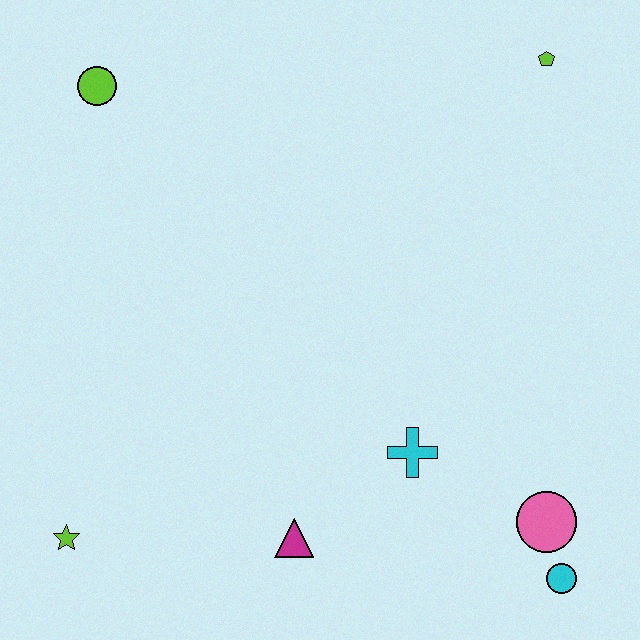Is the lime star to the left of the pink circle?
Yes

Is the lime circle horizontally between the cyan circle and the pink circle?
No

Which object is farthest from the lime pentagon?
The lime star is farthest from the lime pentagon.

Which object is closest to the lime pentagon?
The cyan cross is closest to the lime pentagon.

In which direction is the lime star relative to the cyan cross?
The lime star is to the left of the cyan cross.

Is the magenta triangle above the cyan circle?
Yes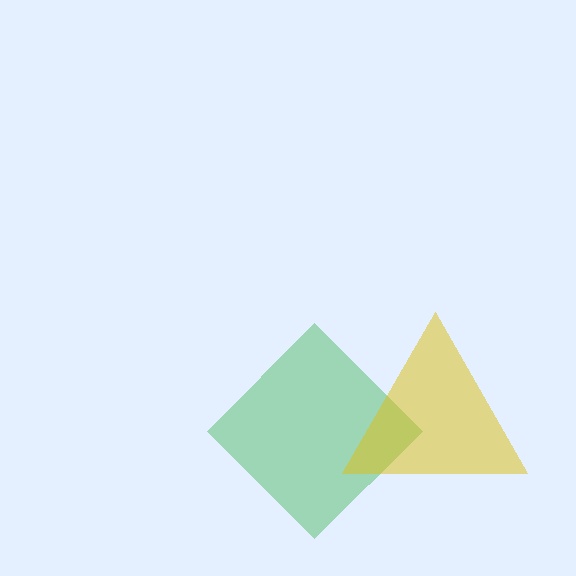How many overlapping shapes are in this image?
There are 2 overlapping shapes in the image.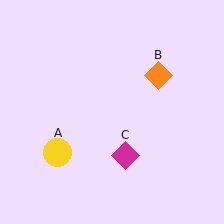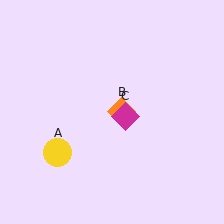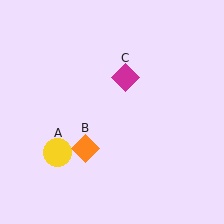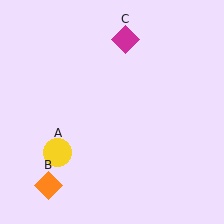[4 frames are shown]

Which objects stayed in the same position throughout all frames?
Yellow circle (object A) remained stationary.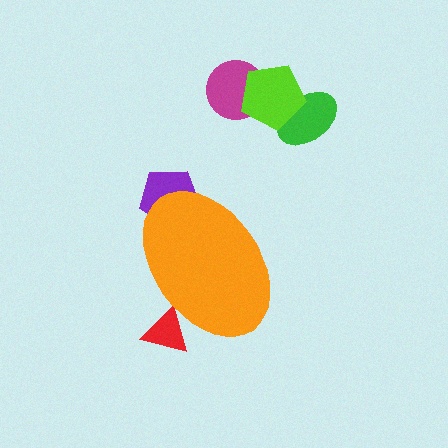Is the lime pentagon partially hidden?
No, the lime pentagon is fully visible.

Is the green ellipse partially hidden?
No, the green ellipse is fully visible.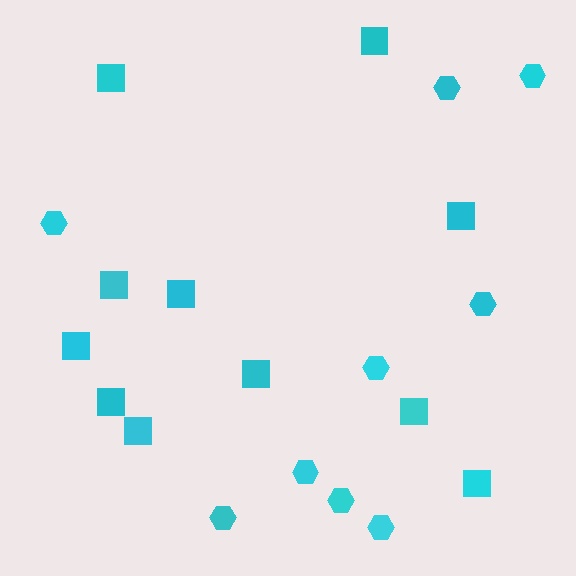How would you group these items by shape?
There are 2 groups: one group of squares (11) and one group of hexagons (9).